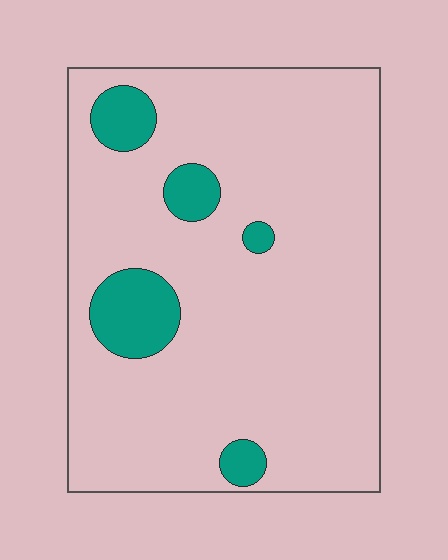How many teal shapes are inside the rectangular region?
5.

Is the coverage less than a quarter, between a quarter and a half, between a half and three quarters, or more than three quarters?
Less than a quarter.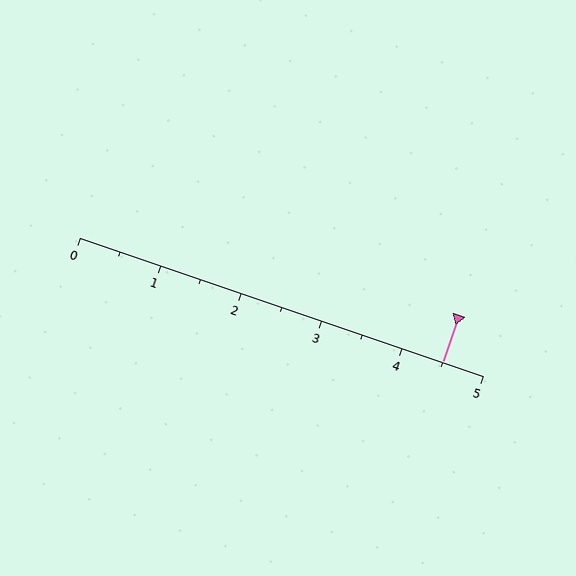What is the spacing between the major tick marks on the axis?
The major ticks are spaced 1 apart.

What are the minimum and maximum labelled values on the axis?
The axis runs from 0 to 5.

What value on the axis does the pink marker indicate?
The marker indicates approximately 4.5.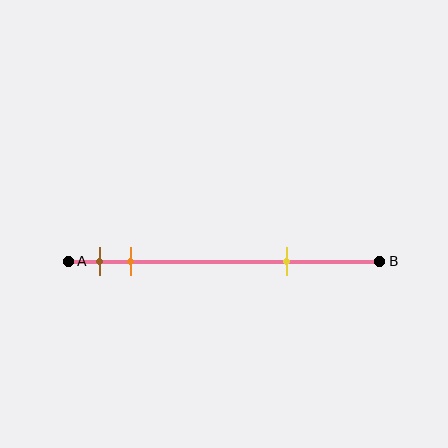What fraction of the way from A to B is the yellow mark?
The yellow mark is approximately 70% (0.7) of the way from A to B.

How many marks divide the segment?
There are 3 marks dividing the segment.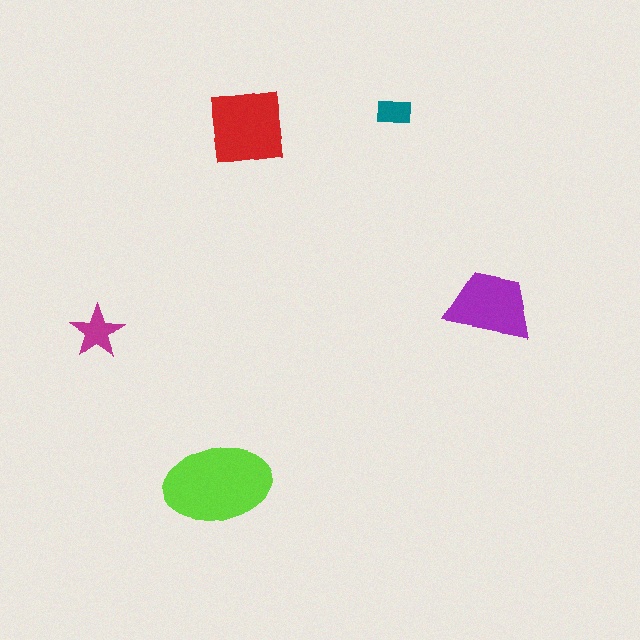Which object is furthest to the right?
The purple trapezoid is rightmost.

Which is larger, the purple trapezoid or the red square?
The red square.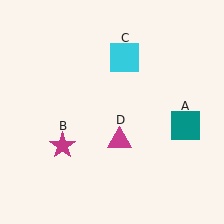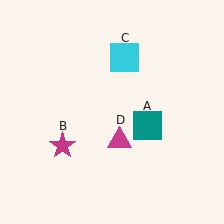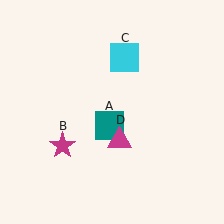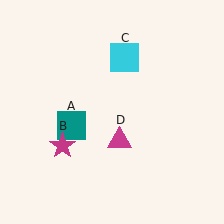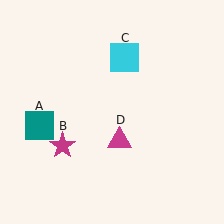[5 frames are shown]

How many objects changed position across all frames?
1 object changed position: teal square (object A).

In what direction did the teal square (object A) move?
The teal square (object A) moved left.